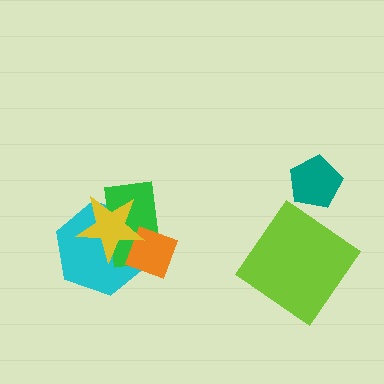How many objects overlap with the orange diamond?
3 objects overlap with the orange diamond.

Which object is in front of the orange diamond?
The yellow star is in front of the orange diamond.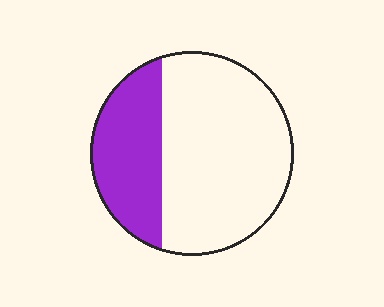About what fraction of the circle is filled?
About one third (1/3).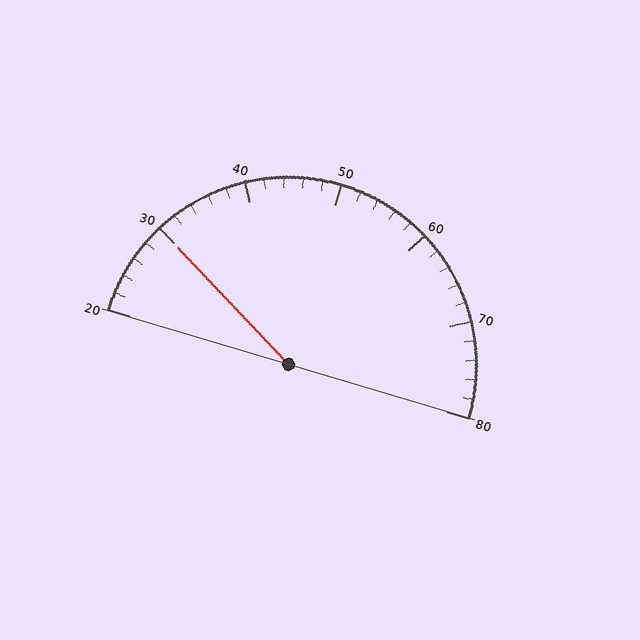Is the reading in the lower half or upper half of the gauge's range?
The reading is in the lower half of the range (20 to 80).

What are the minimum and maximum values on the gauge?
The gauge ranges from 20 to 80.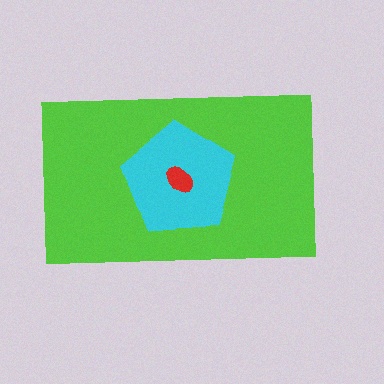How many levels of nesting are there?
3.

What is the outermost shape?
The lime rectangle.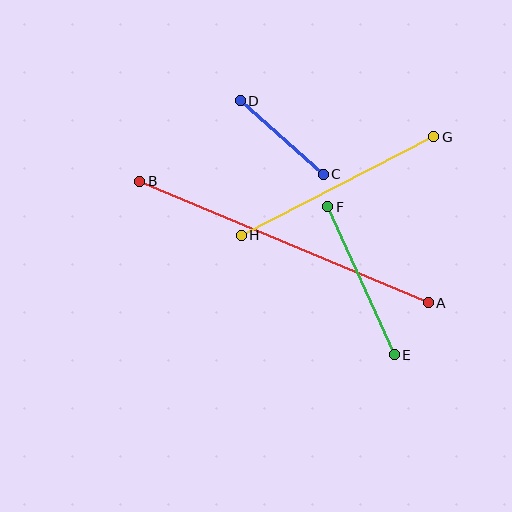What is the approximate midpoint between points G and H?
The midpoint is at approximately (337, 186) pixels.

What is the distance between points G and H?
The distance is approximately 216 pixels.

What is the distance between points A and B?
The distance is approximately 313 pixels.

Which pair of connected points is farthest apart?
Points A and B are farthest apart.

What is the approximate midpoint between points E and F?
The midpoint is at approximately (361, 281) pixels.